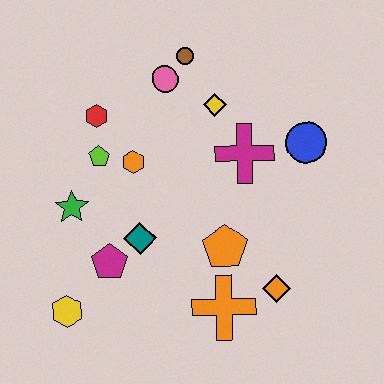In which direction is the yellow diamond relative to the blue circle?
The yellow diamond is to the left of the blue circle.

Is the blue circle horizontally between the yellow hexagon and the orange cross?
No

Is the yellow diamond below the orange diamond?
No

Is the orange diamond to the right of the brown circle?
Yes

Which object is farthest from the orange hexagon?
The orange diamond is farthest from the orange hexagon.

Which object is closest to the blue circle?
The magenta cross is closest to the blue circle.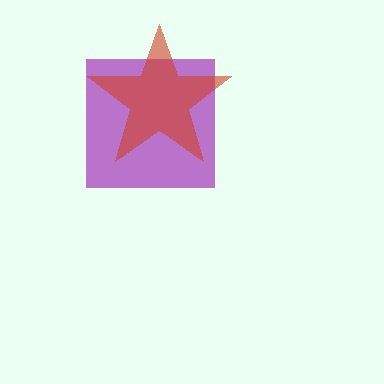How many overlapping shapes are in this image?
There are 2 overlapping shapes in the image.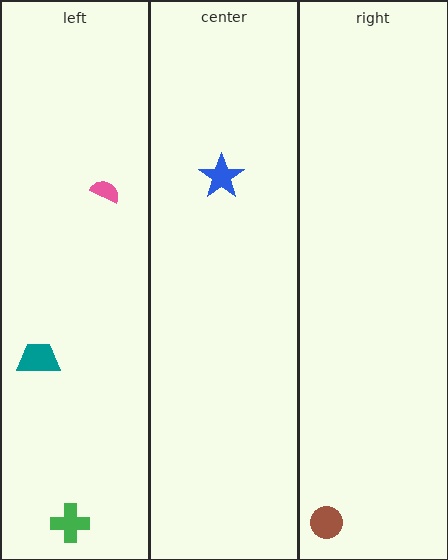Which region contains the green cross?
The left region.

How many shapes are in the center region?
1.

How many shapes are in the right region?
1.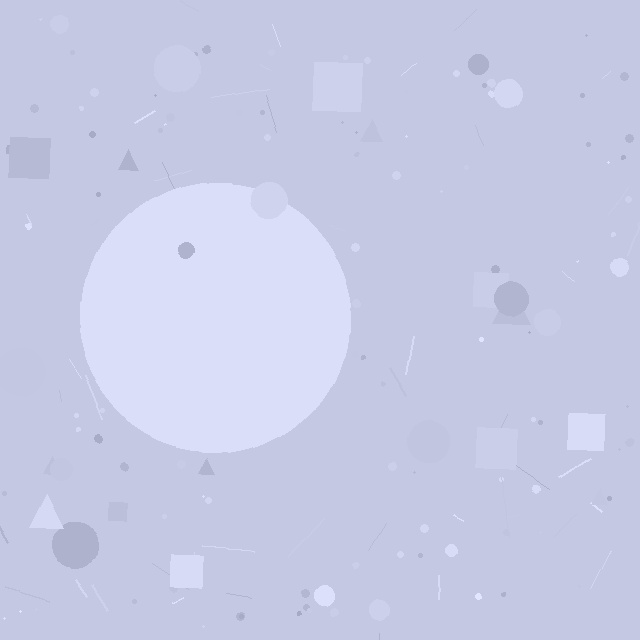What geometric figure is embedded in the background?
A circle is embedded in the background.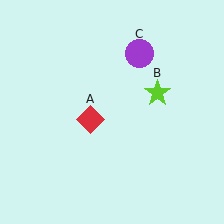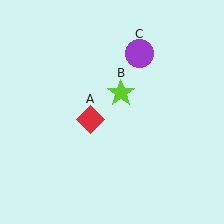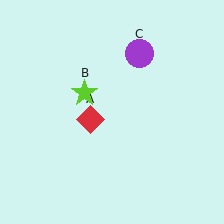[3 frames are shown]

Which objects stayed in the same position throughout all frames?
Red diamond (object A) and purple circle (object C) remained stationary.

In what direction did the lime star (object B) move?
The lime star (object B) moved left.